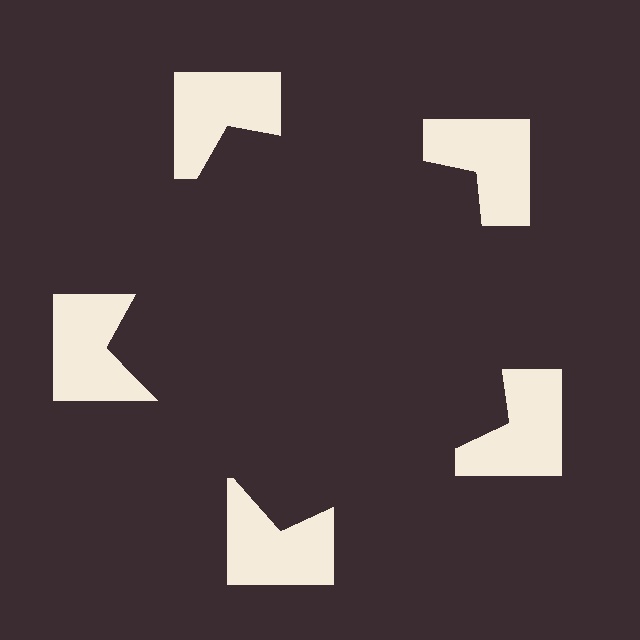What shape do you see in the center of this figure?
An illusory pentagon — its edges are inferred from the aligned wedge cuts in the notched squares, not physically drawn.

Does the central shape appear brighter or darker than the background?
It typically appears slightly darker than the background, even though no actual brightness change is drawn.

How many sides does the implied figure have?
5 sides.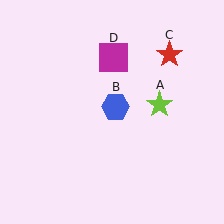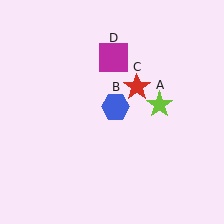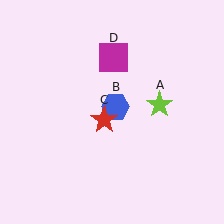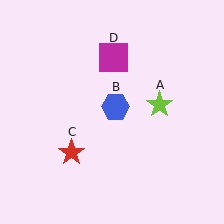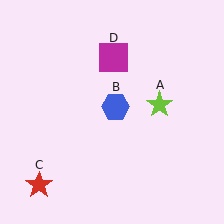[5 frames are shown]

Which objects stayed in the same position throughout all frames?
Lime star (object A) and blue hexagon (object B) and magenta square (object D) remained stationary.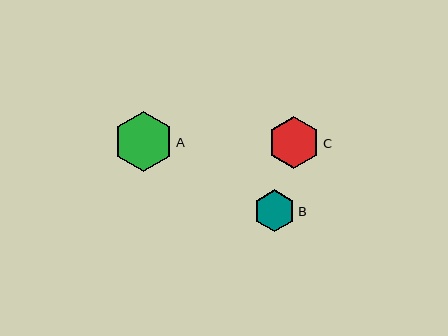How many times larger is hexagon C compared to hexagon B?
Hexagon C is approximately 1.2 times the size of hexagon B.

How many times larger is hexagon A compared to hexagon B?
Hexagon A is approximately 1.4 times the size of hexagon B.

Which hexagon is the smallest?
Hexagon B is the smallest with a size of approximately 42 pixels.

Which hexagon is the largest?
Hexagon A is the largest with a size of approximately 60 pixels.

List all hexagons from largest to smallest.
From largest to smallest: A, C, B.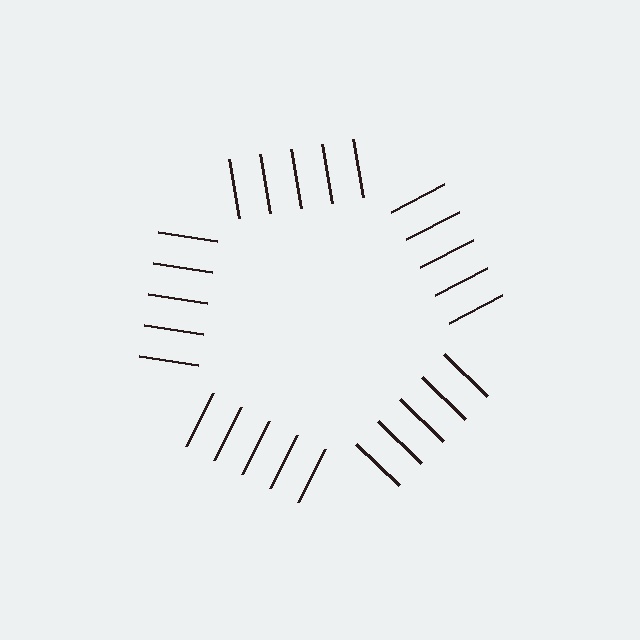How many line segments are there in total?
25 — 5 along each of the 5 edges.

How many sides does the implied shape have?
5 sides — the line-ends trace a pentagon.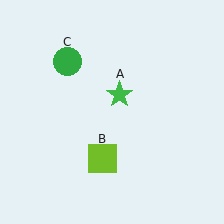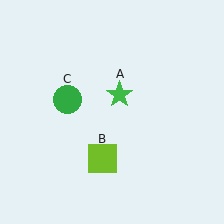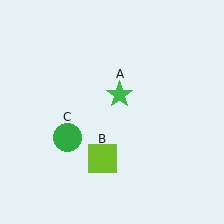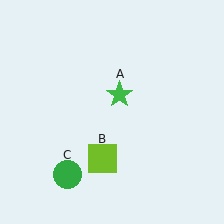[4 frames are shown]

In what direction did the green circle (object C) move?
The green circle (object C) moved down.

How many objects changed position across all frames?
1 object changed position: green circle (object C).